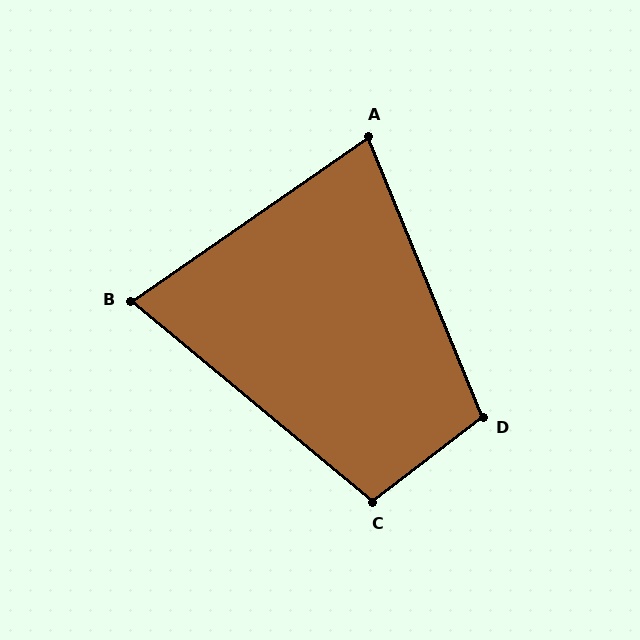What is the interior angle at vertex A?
Approximately 77 degrees (acute).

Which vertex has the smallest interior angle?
B, at approximately 75 degrees.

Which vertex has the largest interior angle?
D, at approximately 105 degrees.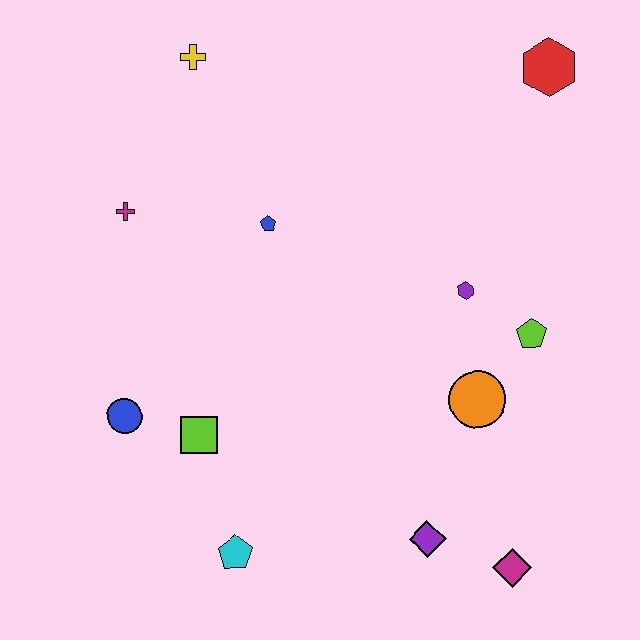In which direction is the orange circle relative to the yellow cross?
The orange circle is below the yellow cross.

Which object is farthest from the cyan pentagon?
The red hexagon is farthest from the cyan pentagon.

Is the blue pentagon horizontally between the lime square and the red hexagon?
Yes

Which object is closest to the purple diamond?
The magenta diamond is closest to the purple diamond.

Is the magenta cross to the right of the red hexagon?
No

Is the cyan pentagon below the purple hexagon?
Yes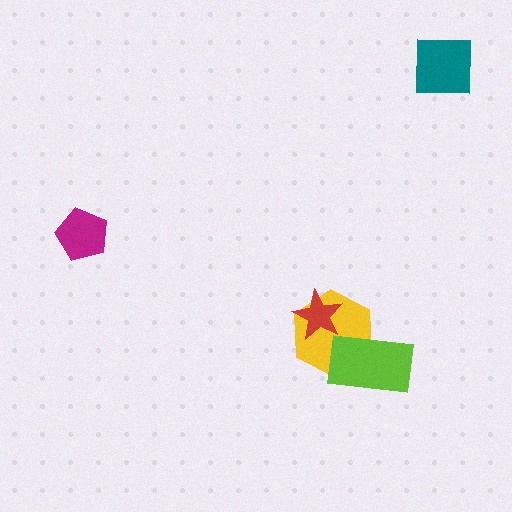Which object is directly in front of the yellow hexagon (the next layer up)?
The lime rectangle is directly in front of the yellow hexagon.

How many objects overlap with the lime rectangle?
1 object overlaps with the lime rectangle.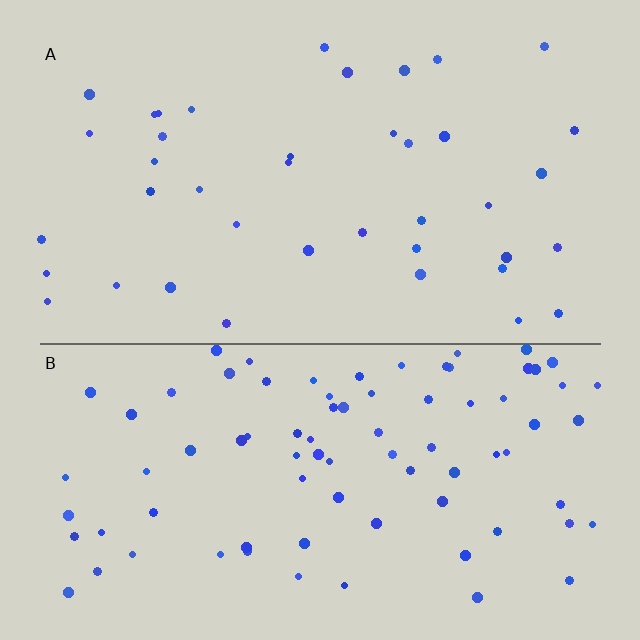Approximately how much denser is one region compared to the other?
Approximately 2.1× — region B over region A.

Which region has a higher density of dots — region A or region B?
B (the bottom).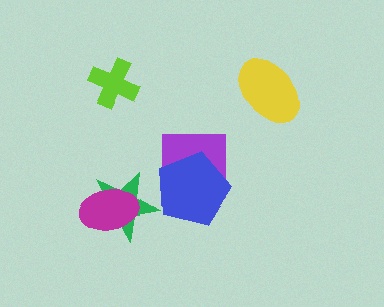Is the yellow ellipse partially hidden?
No, no other shape covers it.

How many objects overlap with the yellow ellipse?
0 objects overlap with the yellow ellipse.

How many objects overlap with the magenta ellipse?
1 object overlaps with the magenta ellipse.